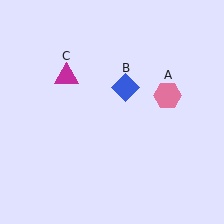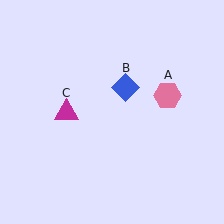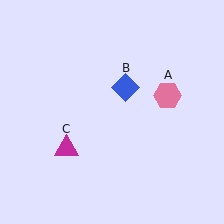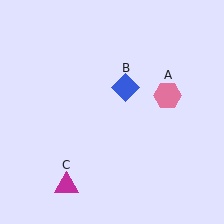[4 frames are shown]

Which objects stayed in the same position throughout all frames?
Pink hexagon (object A) and blue diamond (object B) remained stationary.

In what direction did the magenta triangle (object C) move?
The magenta triangle (object C) moved down.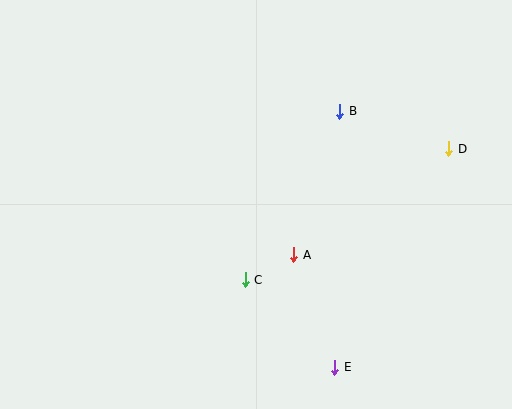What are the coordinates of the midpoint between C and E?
The midpoint between C and E is at (290, 323).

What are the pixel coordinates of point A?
Point A is at (294, 255).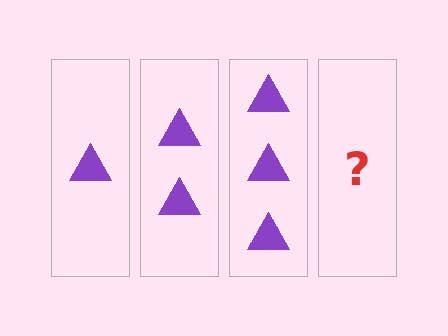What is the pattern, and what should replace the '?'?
The pattern is that each step adds one more triangle. The '?' should be 4 triangles.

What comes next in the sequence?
The next element should be 4 triangles.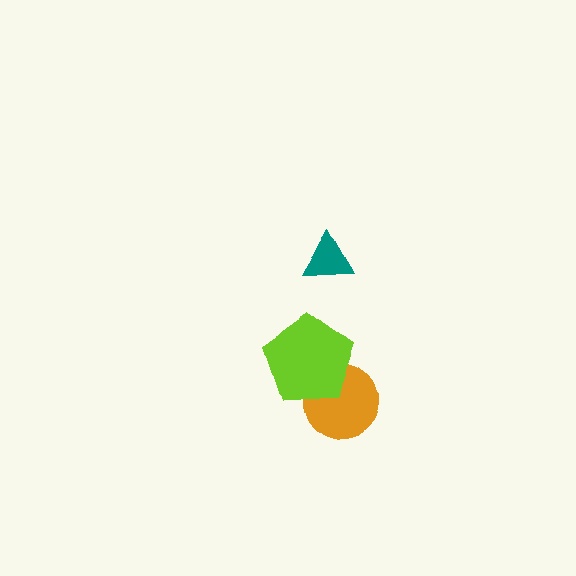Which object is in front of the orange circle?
The lime pentagon is in front of the orange circle.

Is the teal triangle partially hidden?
No, no other shape covers it.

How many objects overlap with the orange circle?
1 object overlaps with the orange circle.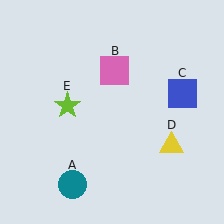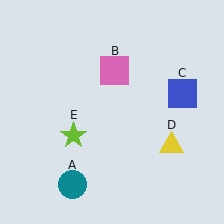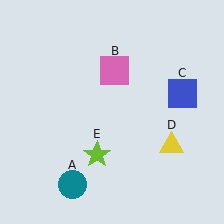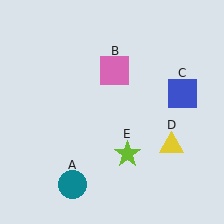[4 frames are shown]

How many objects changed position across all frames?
1 object changed position: lime star (object E).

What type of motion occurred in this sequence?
The lime star (object E) rotated counterclockwise around the center of the scene.